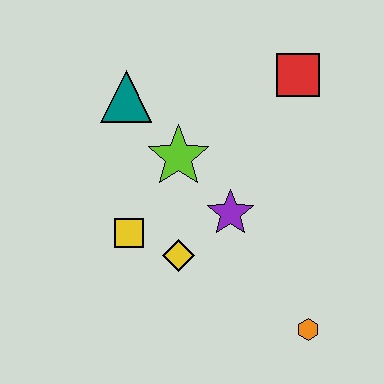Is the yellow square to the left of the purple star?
Yes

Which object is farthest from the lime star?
The orange hexagon is farthest from the lime star.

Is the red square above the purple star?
Yes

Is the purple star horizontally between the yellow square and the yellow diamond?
No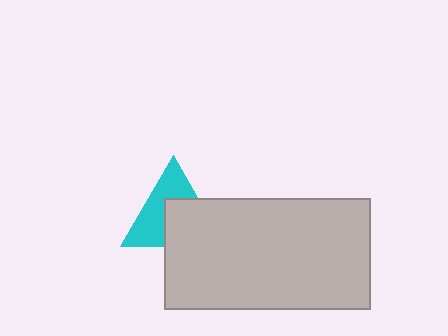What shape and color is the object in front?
The object in front is a light gray rectangle.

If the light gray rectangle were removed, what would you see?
You would see the complete cyan triangle.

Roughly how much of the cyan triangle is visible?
About half of it is visible (roughly 51%).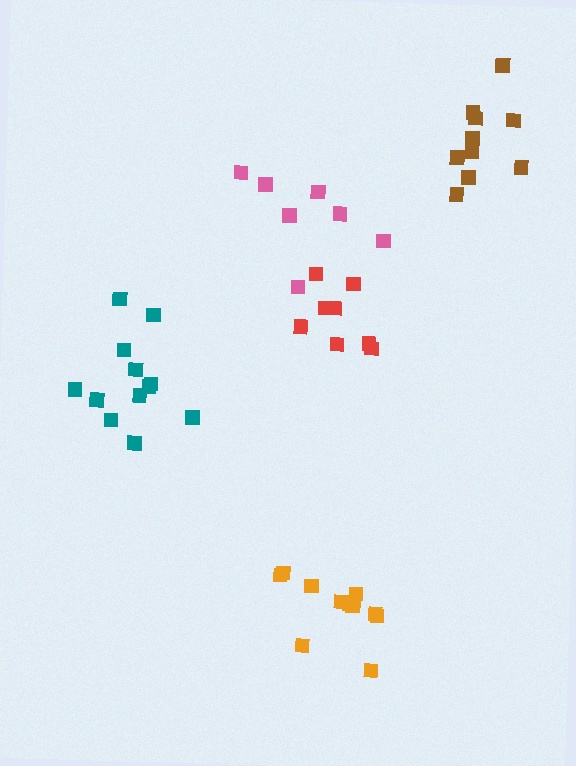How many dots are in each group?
Group 1: 11 dots, Group 2: 7 dots, Group 3: 8 dots, Group 4: 10 dots, Group 5: 12 dots (48 total).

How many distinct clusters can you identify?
There are 5 distinct clusters.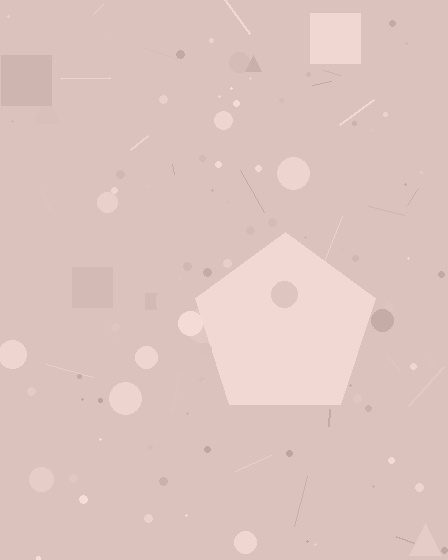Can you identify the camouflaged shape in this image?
The camouflaged shape is a pentagon.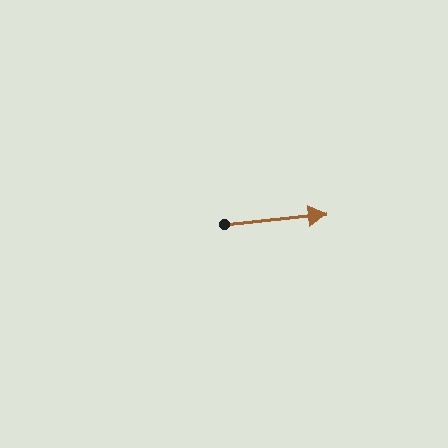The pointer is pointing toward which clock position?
Roughly 3 o'clock.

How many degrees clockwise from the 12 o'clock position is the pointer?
Approximately 84 degrees.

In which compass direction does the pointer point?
East.